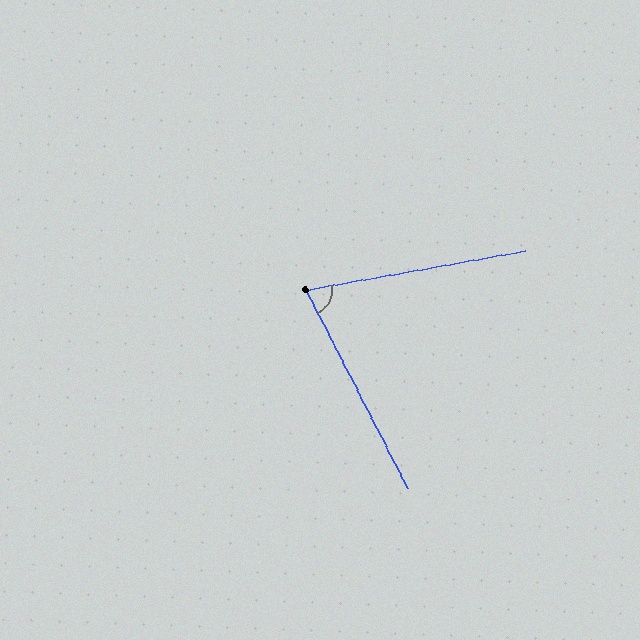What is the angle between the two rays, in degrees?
Approximately 73 degrees.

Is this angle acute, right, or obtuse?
It is acute.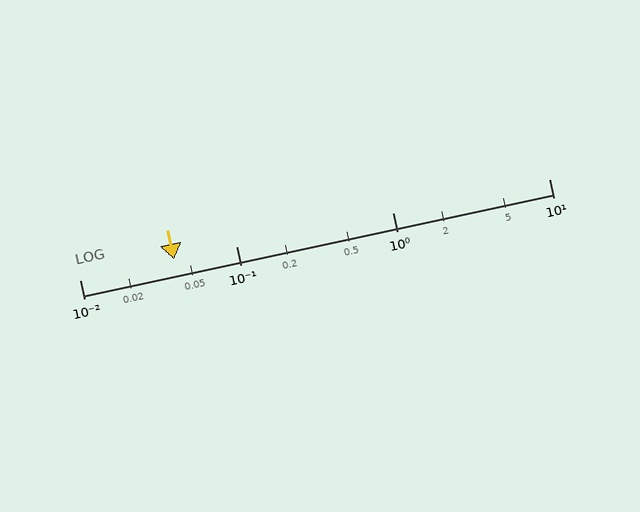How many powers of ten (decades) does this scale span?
The scale spans 3 decades, from 0.01 to 10.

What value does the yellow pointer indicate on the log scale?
The pointer indicates approximately 0.04.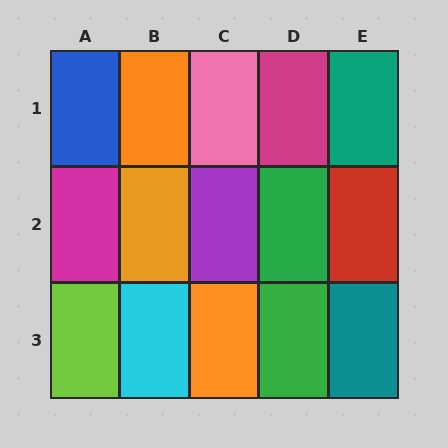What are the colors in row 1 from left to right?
Blue, orange, pink, magenta, teal.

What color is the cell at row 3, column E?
Teal.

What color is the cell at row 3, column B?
Cyan.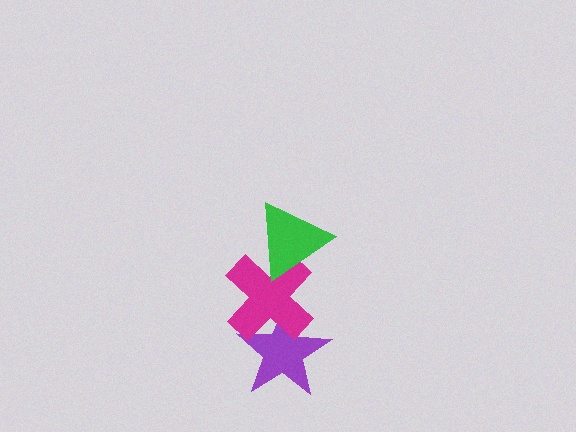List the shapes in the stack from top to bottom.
From top to bottom: the green triangle, the magenta cross, the purple star.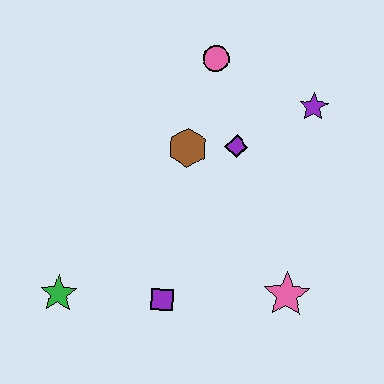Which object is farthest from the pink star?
The pink circle is farthest from the pink star.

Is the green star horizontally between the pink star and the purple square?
No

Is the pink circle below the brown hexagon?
No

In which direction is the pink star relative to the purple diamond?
The pink star is below the purple diamond.